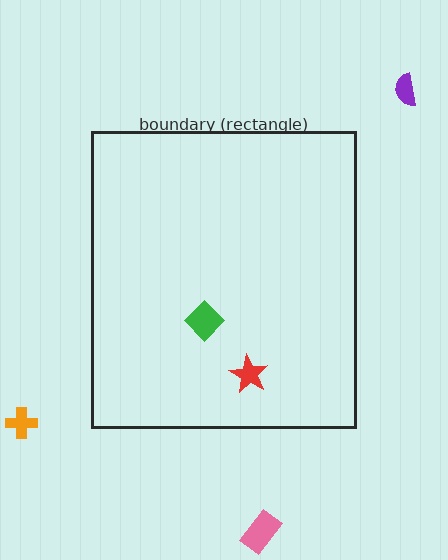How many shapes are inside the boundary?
2 inside, 3 outside.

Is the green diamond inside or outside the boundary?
Inside.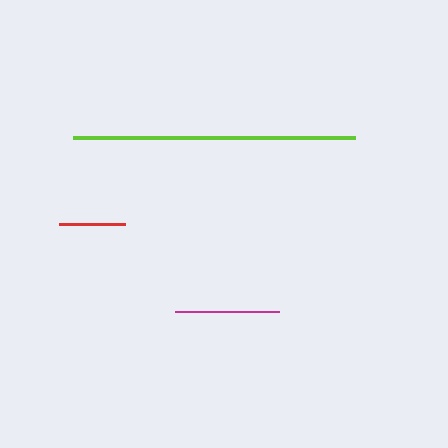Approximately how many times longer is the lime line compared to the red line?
The lime line is approximately 4.3 times the length of the red line.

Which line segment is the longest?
The lime line is the longest at approximately 282 pixels.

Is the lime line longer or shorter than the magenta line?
The lime line is longer than the magenta line.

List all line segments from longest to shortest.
From longest to shortest: lime, magenta, red.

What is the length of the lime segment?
The lime segment is approximately 282 pixels long.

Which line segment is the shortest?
The red line is the shortest at approximately 66 pixels.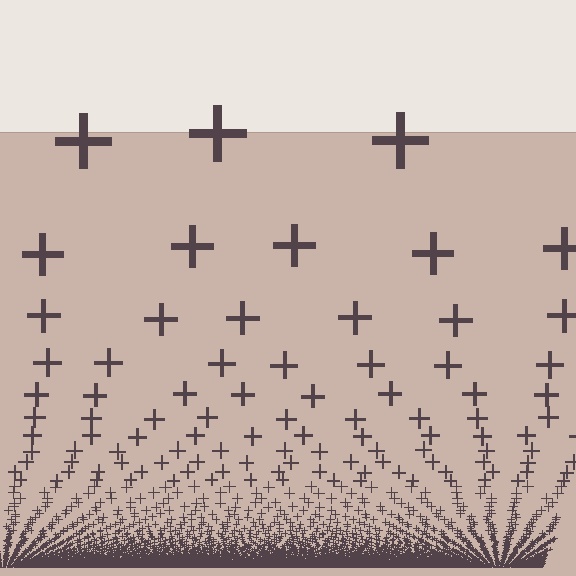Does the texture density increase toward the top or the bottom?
Density increases toward the bottom.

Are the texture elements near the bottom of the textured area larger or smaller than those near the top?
Smaller. The gradient is inverted — elements near the bottom are smaller and denser.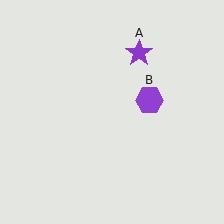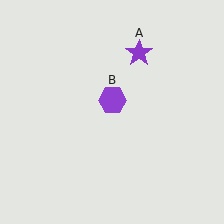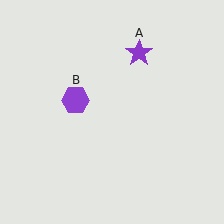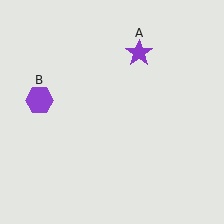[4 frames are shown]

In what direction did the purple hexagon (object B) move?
The purple hexagon (object B) moved left.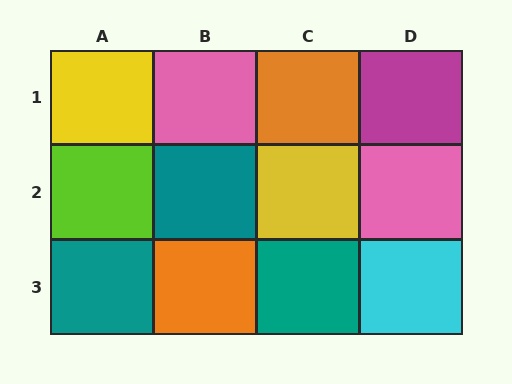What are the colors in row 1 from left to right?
Yellow, pink, orange, magenta.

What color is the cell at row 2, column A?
Lime.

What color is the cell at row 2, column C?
Yellow.